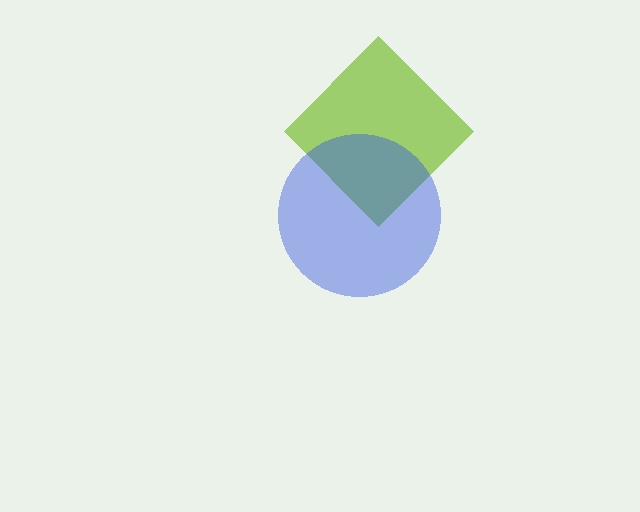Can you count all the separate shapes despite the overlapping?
Yes, there are 2 separate shapes.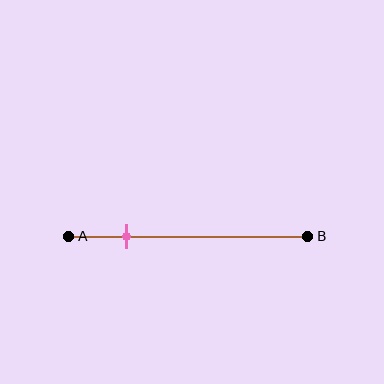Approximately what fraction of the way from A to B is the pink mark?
The pink mark is approximately 25% of the way from A to B.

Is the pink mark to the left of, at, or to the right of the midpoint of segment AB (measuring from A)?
The pink mark is to the left of the midpoint of segment AB.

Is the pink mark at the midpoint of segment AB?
No, the mark is at about 25% from A, not at the 50% midpoint.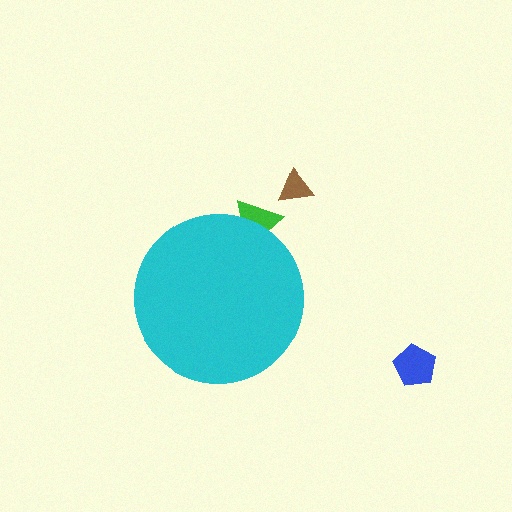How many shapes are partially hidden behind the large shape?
1 shape is partially hidden.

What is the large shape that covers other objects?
A cyan circle.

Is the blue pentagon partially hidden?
No, the blue pentagon is fully visible.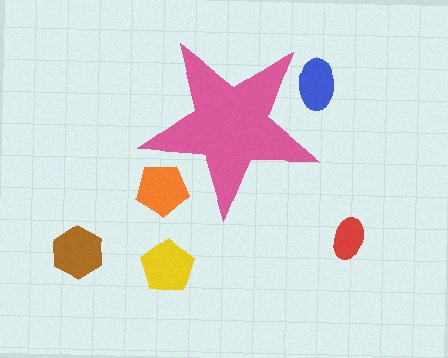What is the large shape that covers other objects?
A pink star.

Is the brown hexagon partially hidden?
No, the brown hexagon is fully visible.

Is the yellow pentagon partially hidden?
No, the yellow pentagon is fully visible.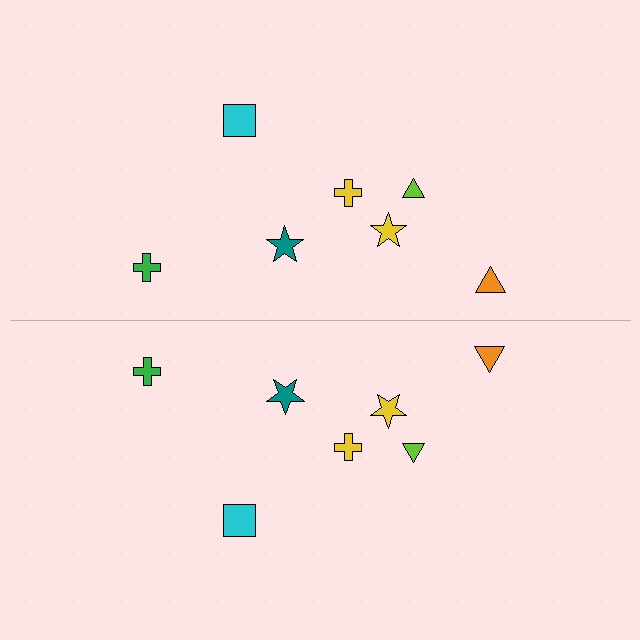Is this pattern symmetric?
Yes, this pattern has bilateral (reflection) symmetry.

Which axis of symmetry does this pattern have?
The pattern has a horizontal axis of symmetry running through the center of the image.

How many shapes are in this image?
There are 14 shapes in this image.